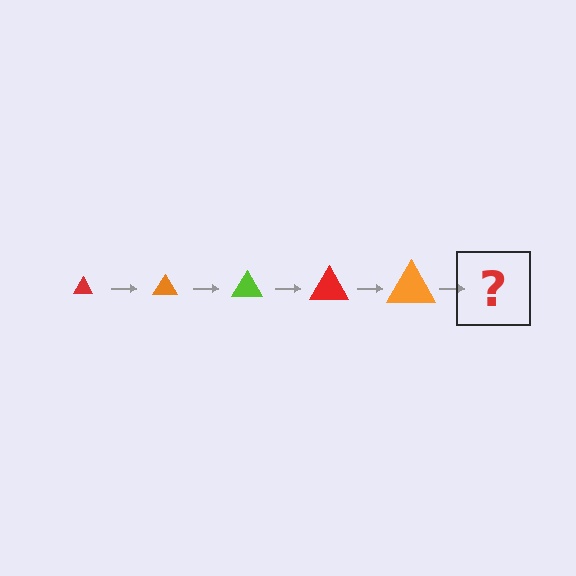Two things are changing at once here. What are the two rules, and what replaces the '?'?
The two rules are that the triangle grows larger each step and the color cycles through red, orange, and lime. The '?' should be a lime triangle, larger than the previous one.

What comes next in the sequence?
The next element should be a lime triangle, larger than the previous one.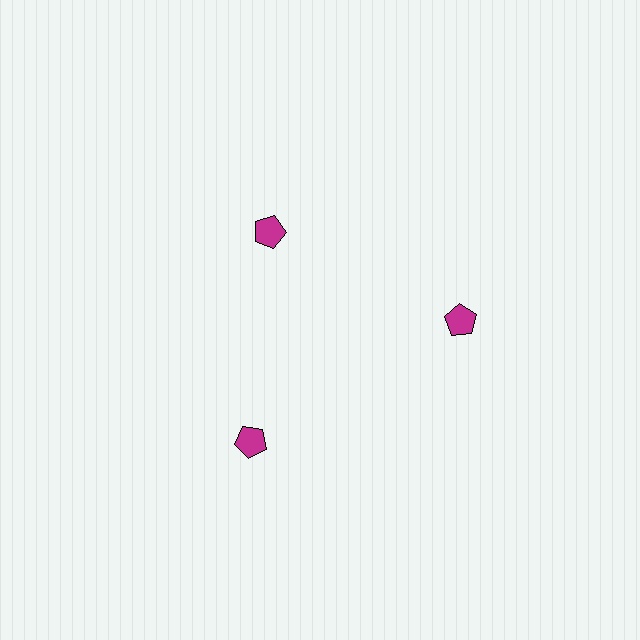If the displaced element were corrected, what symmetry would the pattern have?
It would have 3-fold rotational symmetry — the pattern would map onto itself every 120 degrees.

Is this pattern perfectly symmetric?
No. The 3 magenta pentagons are arranged in a ring, but one element near the 11 o'clock position is pulled inward toward the center, breaking the 3-fold rotational symmetry.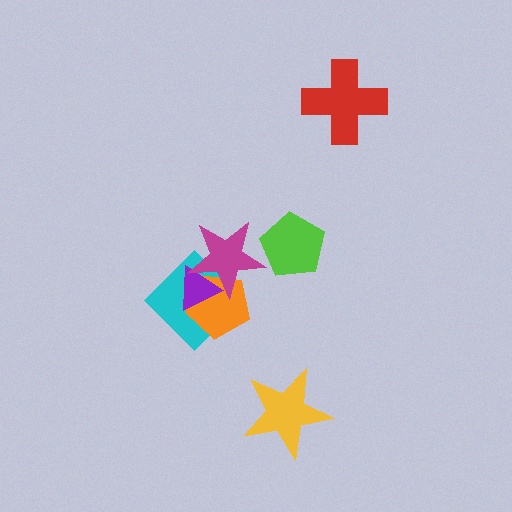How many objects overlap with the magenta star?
4 objects overlap with the magenta star.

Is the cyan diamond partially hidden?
Yes, it is partially covered by another shape.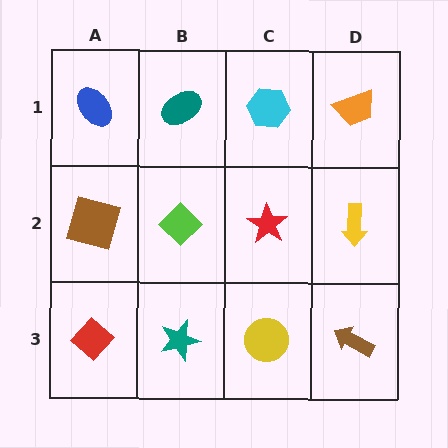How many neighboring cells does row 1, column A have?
2.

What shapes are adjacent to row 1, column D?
A yellow arrow (row 2, column D), a cyan hexagon (row 1, column C).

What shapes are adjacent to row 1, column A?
A brown square (row 2, column A), a teal ellipse (row 1, column B).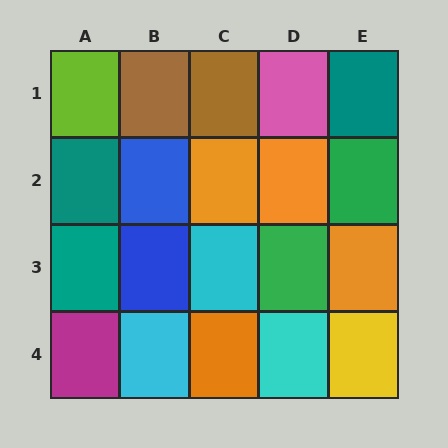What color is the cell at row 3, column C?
Cyan.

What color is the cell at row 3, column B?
Blue.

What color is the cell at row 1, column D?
Pink.